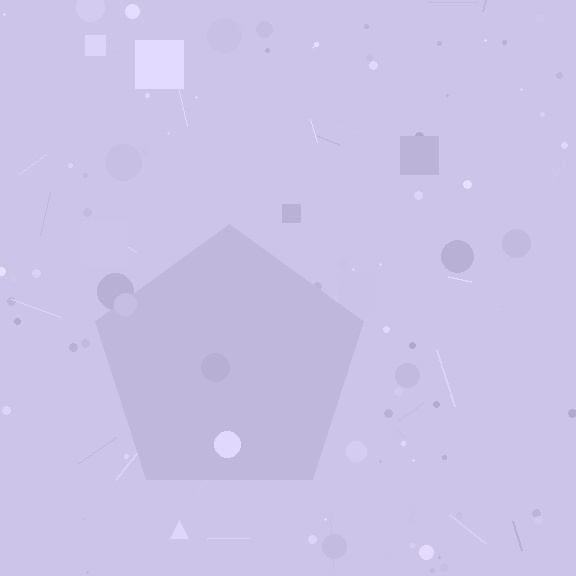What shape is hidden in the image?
A pentagon is hidden in the image.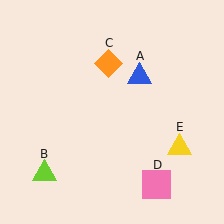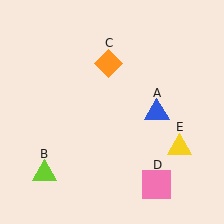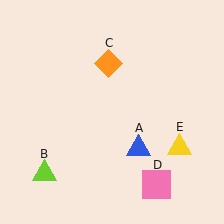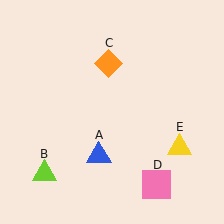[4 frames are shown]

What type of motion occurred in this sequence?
The blue triangle (object A) rotated clockwise around the center of the scene.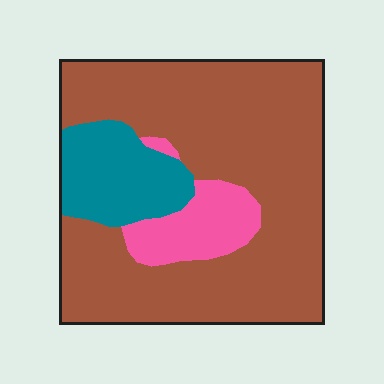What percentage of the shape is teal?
Teal covers around 15% of the shape.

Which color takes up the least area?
Pink, at roughly 10%.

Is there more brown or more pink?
Brown.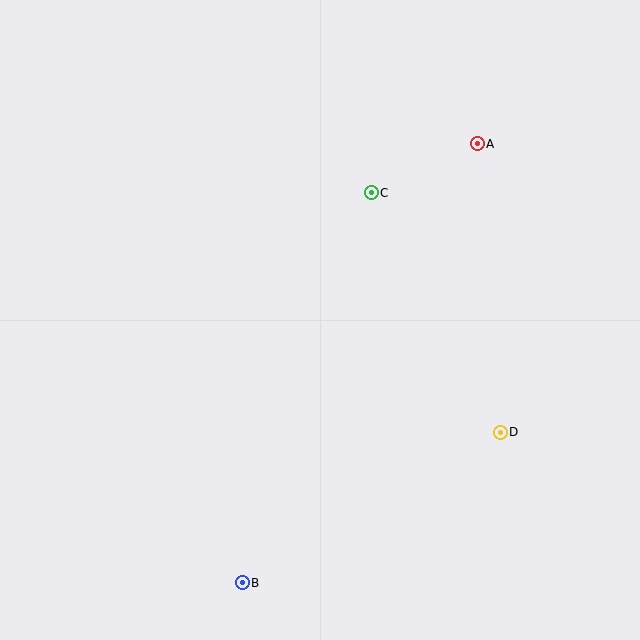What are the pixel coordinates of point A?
Point A is at (477, 144).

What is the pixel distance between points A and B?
The distance between A and B is 498 pixels.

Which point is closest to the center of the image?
Point C at (371, 193) is closest to the center.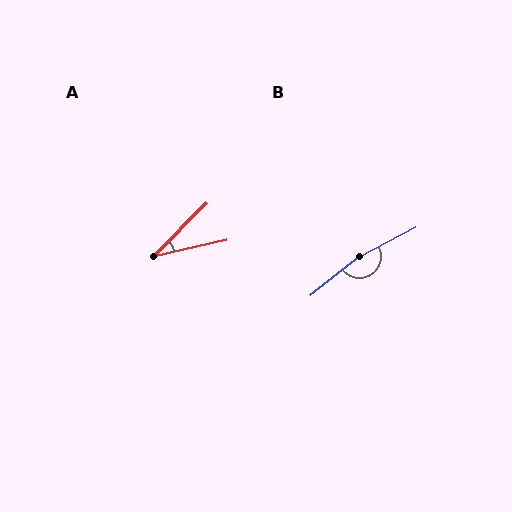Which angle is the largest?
B, at approximately 169 degrees.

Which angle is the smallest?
A, at approximately 33 degrees.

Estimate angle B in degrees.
Approximately 169 degrees.